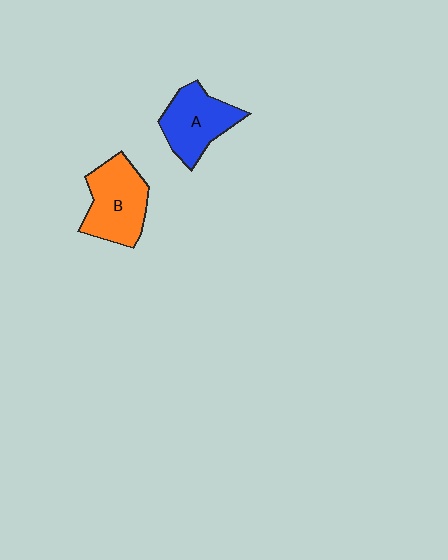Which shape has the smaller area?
Shape A (blue).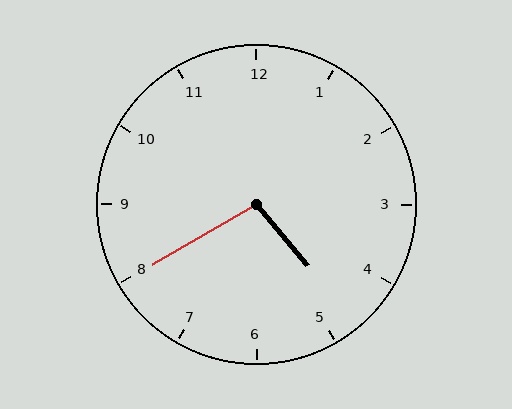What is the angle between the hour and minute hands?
Approximately 100 degrees.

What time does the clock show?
4:40.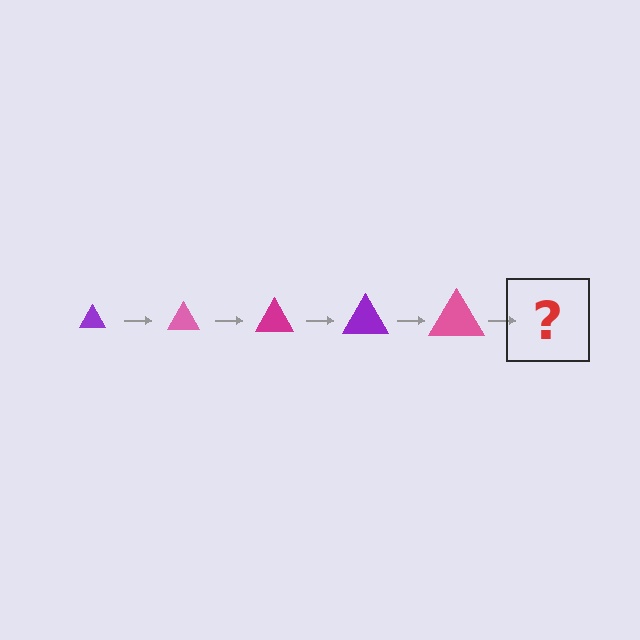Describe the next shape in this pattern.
It should be a magenta triangle, larger than the previous one.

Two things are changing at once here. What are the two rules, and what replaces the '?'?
The two rules are that the triangle grows larger each step and the color cycles through purple, pink, and magenta. The '?' should be a magenta triangle, larger than the previous one.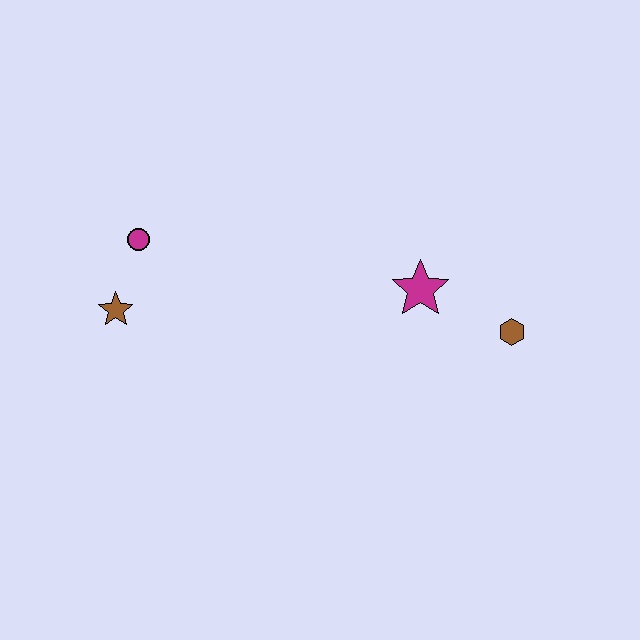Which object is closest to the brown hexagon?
The magenta star is closest to the brown hexagon.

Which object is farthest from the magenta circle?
The brown hexagon is farthest from the magenta circle.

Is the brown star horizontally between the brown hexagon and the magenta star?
No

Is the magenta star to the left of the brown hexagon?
Yes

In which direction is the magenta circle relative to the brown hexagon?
The magenta circle is to the left of the brown hexagon.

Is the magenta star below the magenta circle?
Yes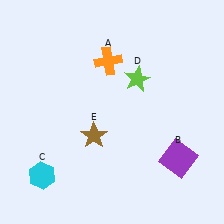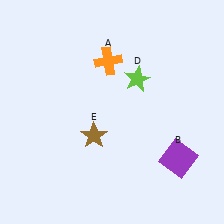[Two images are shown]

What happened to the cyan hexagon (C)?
The cyan hexagon (C) was removed in Image 2. It was in the bottom-left area of Image 1.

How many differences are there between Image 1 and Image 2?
There is 1 difference between the two images.